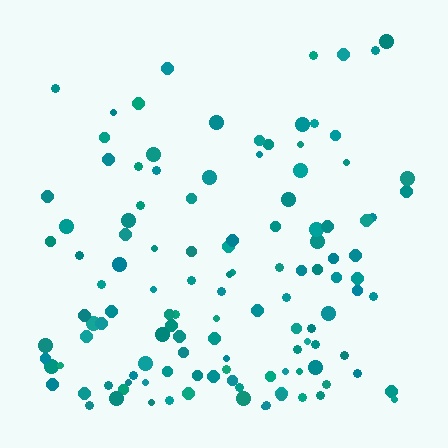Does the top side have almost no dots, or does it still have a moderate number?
Still a moderate number, just noticeably fewer than the bottom.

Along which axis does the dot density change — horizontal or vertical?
Vertical.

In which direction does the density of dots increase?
From top to bottom, with the bottom side densest.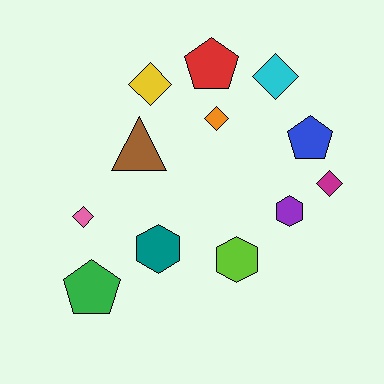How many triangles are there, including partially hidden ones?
There is 1 triangle.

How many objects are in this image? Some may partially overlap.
There are 12 objects.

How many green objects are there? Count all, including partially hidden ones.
There is 1 green object.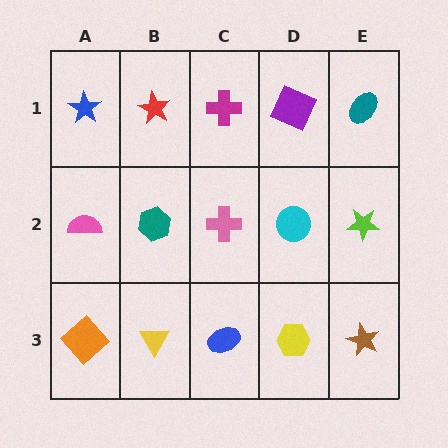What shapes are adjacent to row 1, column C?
A pink cross (row 2, column C), a red star (row 1, column B), a purple square (row 1, column D).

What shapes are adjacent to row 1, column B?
A teal hexagon (row 2, column B), a blue star (row 1, column A), a magenta cross (row 1, column C).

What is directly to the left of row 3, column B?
An orange diamond.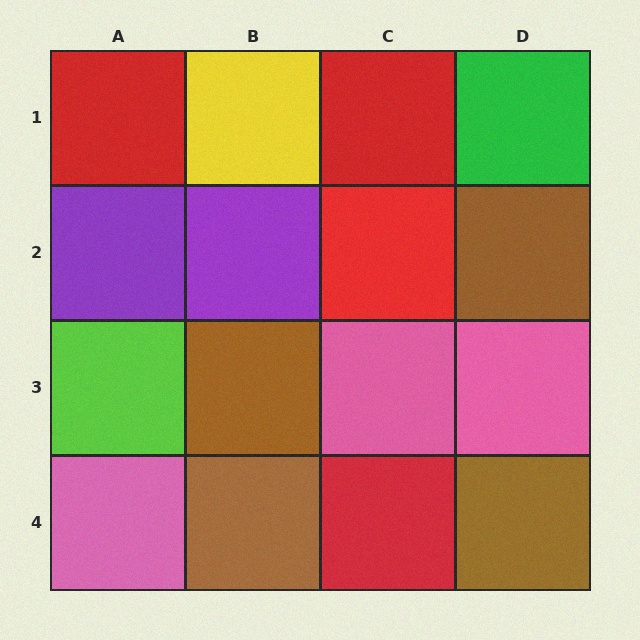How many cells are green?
1 cell is green.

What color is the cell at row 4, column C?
Red.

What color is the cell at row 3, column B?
Brown.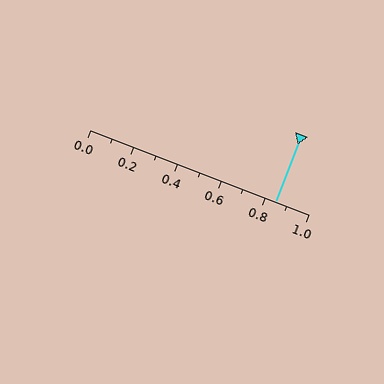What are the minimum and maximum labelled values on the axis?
The axis runs from 0.0 to 1.0.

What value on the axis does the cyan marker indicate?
The marker indicates approximately 0.85.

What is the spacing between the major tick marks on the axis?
The major ticks are spaced 0.2 apart.